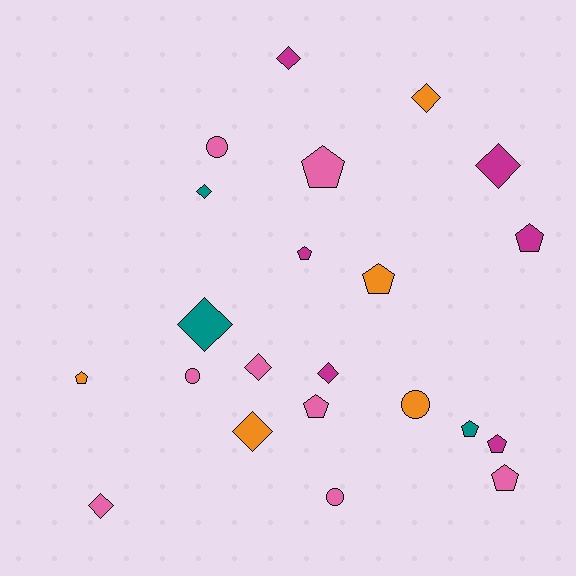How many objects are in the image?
There are 22 objects.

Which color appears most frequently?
Pink, with 8 objects.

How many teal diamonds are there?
There are 2 teal diamonds.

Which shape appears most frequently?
Diamond, with 9 objects.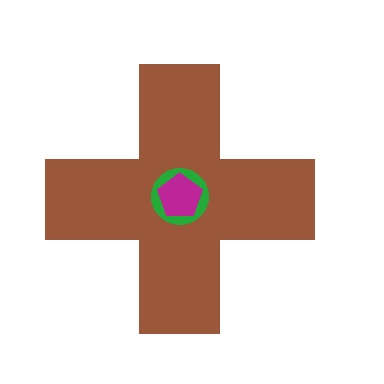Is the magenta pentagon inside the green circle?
Yes.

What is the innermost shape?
The magenta pentagon.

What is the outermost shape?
The brown cross.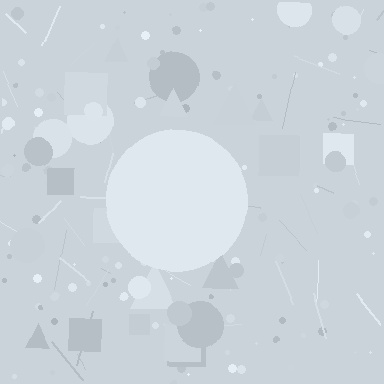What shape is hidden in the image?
A circle is hidden in the image.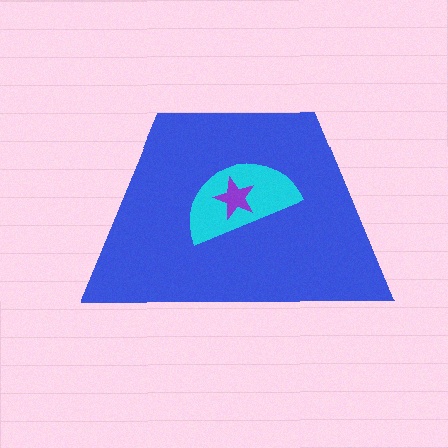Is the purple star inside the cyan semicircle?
Yes.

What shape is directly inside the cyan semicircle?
The purple star.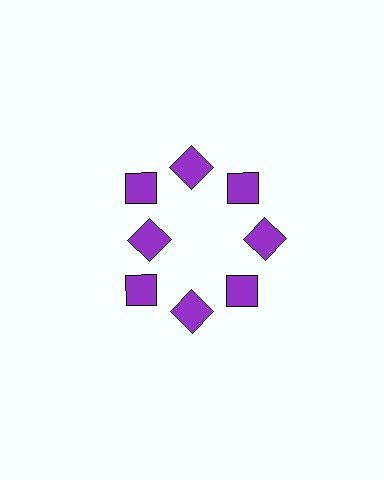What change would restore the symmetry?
The symmetry would be restored by moving it outward, back onto the ring so that all 8 diamonds sit at equal angles and equal distance from the center.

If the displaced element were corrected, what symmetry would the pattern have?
It would have 8-fold rotational symmetry — the pattern would map onto itself every 45 degrees.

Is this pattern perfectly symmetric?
No. The 8 purple diamonds are arranged in a ring, but one element near the 9 o'clock position is pulled inward toward the center, breaking the 8-fold rotational symmetry.